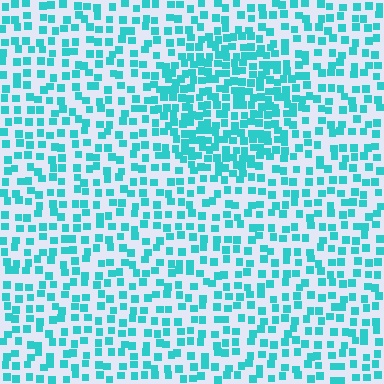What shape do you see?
I see a circle.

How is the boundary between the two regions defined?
The boundary is defined by a change in element density (approximately 1.9x ratio). All elements are the same color, size, and shape.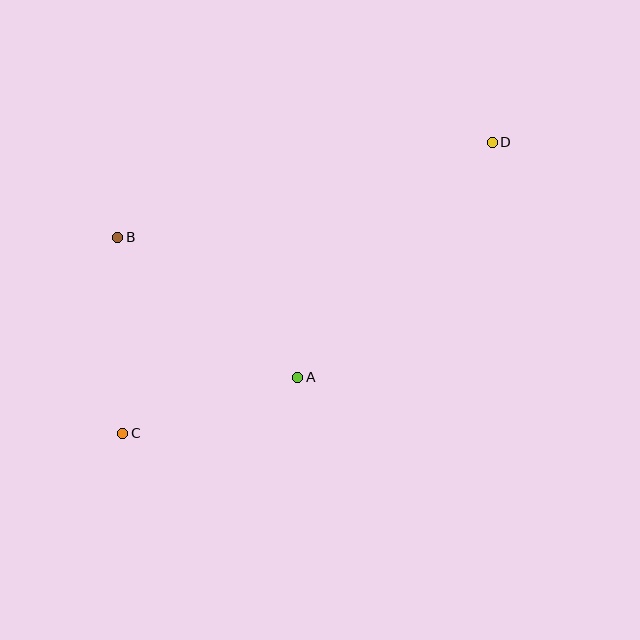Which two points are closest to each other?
Points A and C are closest to each other.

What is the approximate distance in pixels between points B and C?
The distance between B and C is approximately 196 pixels.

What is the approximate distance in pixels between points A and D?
The distance between A and D is approximately 305 pixels.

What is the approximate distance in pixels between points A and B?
The distance between A and B is approximately 228 pixels.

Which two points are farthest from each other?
Points C and D are farthest from each other.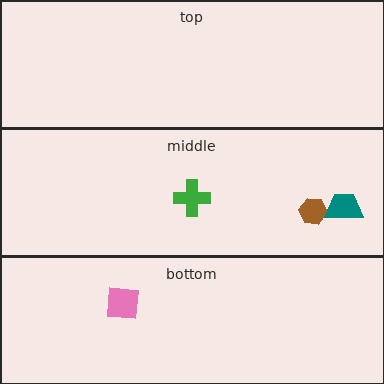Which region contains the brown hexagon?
The middle region.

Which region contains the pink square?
The bottom region.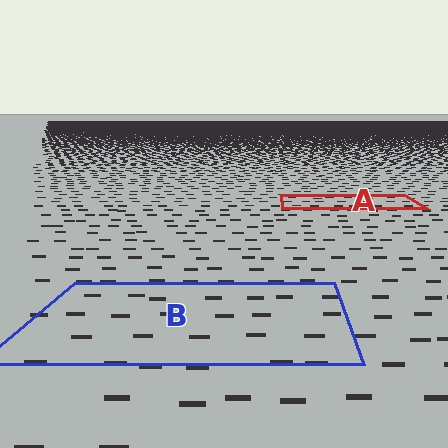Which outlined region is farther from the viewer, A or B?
Region A is farther from the viewer — the texture elements inside it appear smaller and more densely packed.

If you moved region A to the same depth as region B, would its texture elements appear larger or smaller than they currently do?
They would appear larger. At a closer depth, the same texture elements are projected at a bigger on-screen size.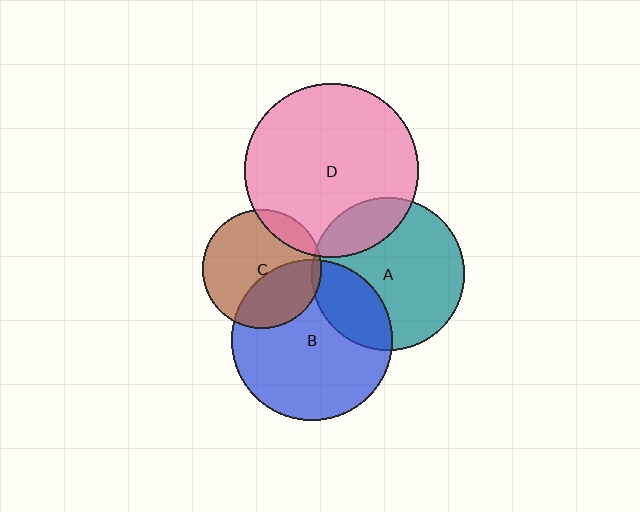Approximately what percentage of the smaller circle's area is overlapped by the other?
Approximately 35%.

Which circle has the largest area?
Circle D (pink).